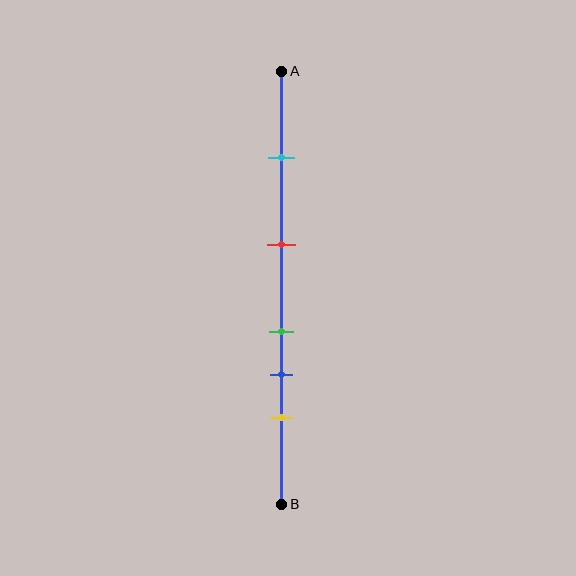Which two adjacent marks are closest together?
The green and blue marks are the closest adjacent pair.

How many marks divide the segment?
There are 5 marks dividing the segment.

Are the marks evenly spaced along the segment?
No, the marks are not evenly spaced.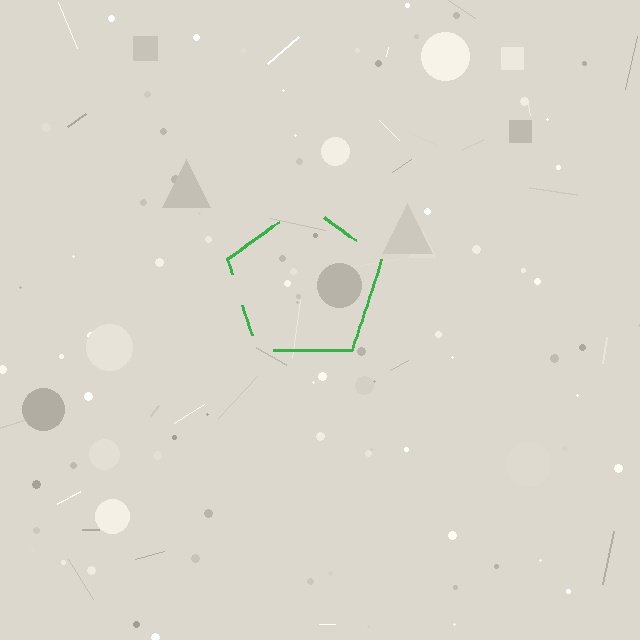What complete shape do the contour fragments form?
The contour fragments form a pentagon.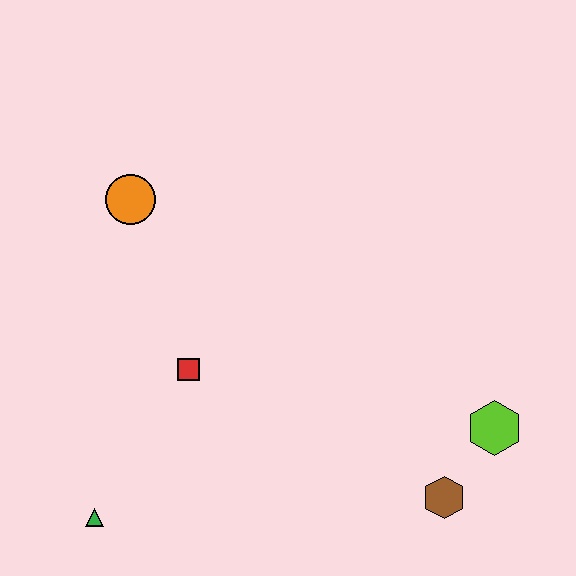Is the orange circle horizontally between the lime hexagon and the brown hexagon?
No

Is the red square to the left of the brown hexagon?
Yes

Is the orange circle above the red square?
Yes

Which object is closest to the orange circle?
The red square is closest to the orange circle.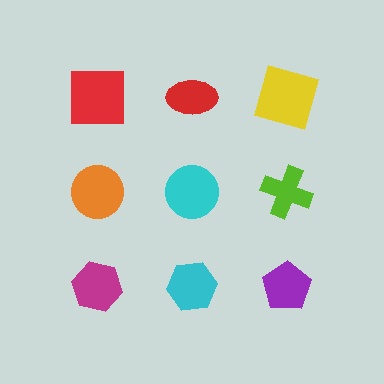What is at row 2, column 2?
A cyan circle.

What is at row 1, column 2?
A red ellipse.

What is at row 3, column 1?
A magenta hexagon.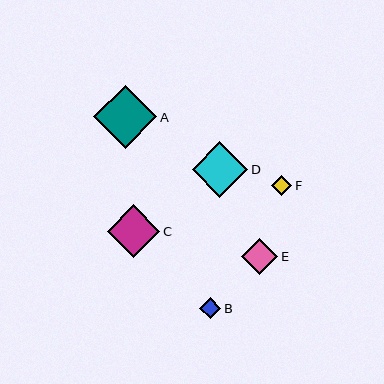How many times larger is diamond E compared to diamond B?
Diamond E is approximately 1.7 times the size of diamond B.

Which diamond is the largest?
Diamond A is the largest with a size of approximately 63 pixels.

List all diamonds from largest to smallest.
From largest to smallest: A, D, C, E, B, F.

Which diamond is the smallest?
Diamond F is the smallest with a size of approximately 21 pixels.